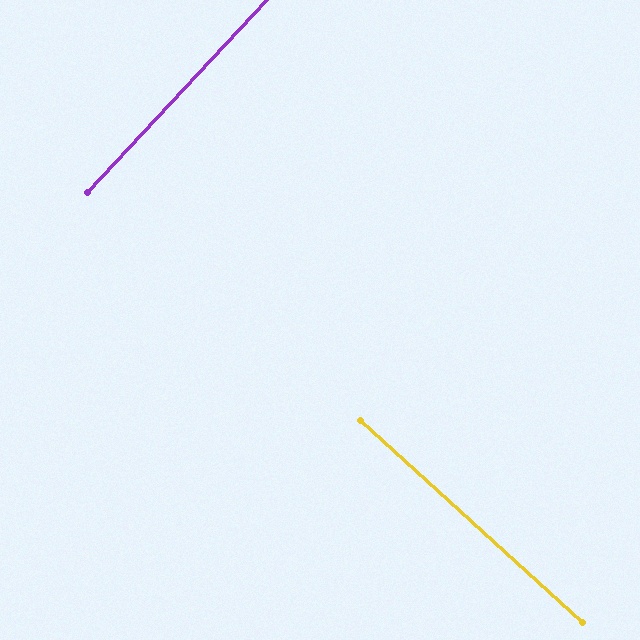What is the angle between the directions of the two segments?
Approximately 89 degrees.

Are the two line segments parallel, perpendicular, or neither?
Perpendicular — they meet at approximately 89°.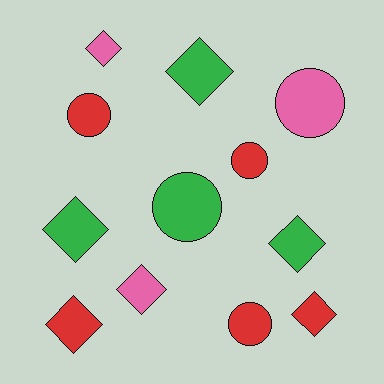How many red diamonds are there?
There are 2 red diamonds.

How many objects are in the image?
There are 12 objects.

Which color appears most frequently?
Red, with 5 objects.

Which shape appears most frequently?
Diamond, with 7 objects.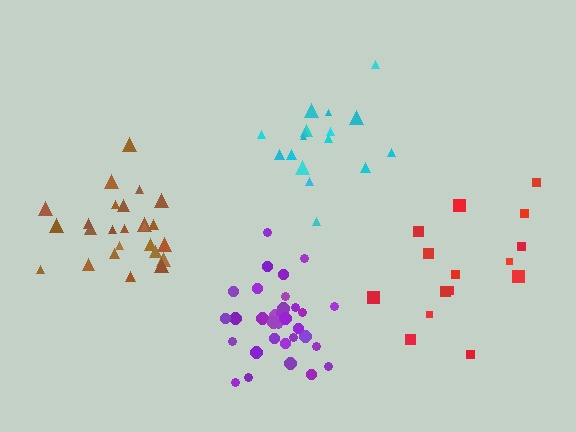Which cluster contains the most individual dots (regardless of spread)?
Purple (32).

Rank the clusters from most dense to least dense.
purple, brown, cyan, red.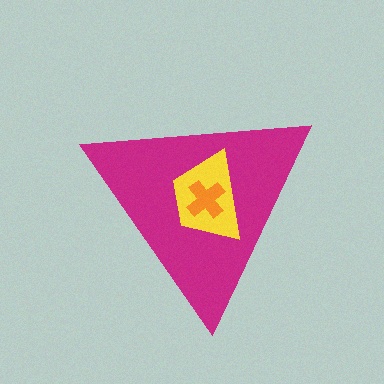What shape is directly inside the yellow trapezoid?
The orange cross.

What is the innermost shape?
The orange cross.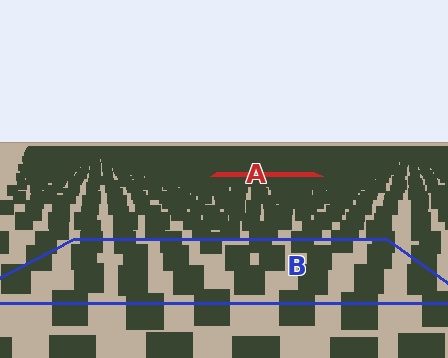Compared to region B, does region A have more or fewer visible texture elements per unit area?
Region A has more texture elements per unit area — they are packed more densely because it is farther away.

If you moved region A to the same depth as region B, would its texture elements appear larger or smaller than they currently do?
They would appear larger. At a closer depth, the same texture elements are projected at a bigger on-screen size.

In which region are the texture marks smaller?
The texture marks are smaller in region A, because it is farther away.